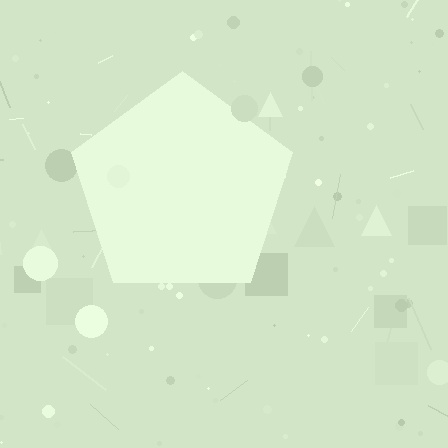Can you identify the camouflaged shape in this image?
The camouflaged shape is a pentagon.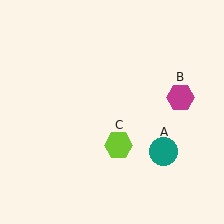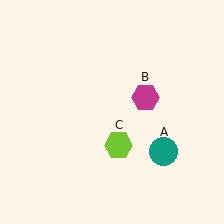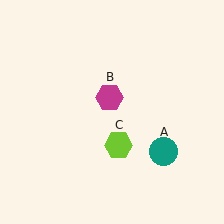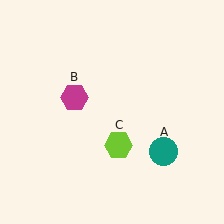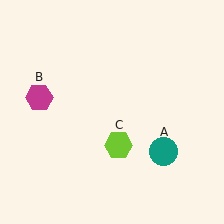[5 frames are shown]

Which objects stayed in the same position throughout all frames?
Teal circle (object A) and lime hexagon (object C) remained stationary.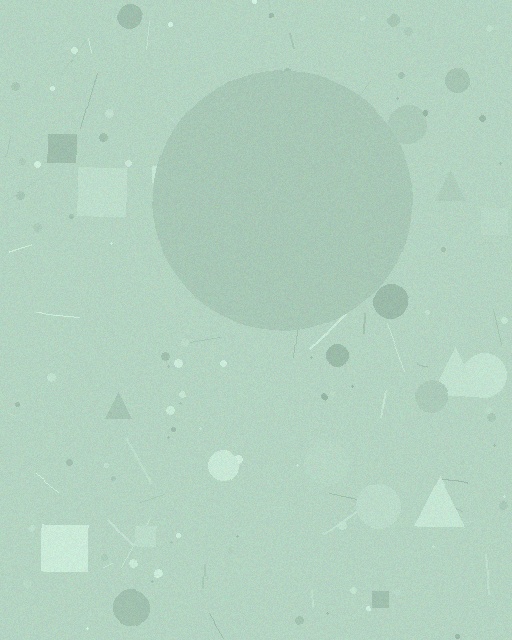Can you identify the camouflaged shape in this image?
The camouflaged shape is a circle.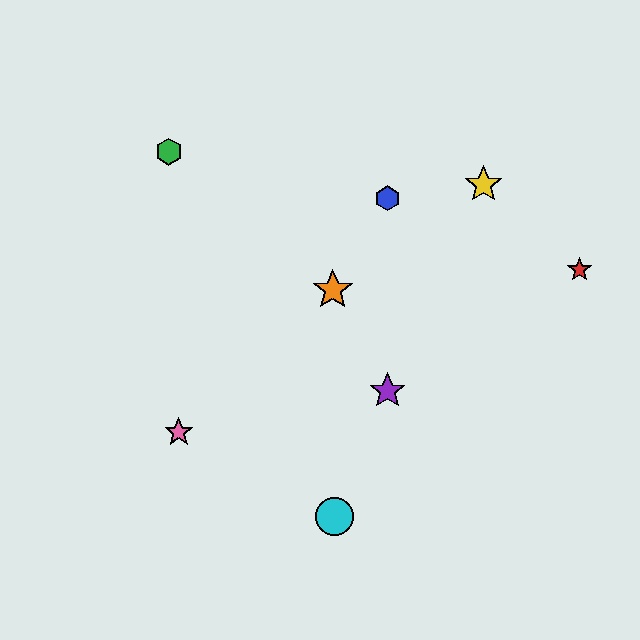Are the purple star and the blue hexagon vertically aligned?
Yes, both are at x≈388.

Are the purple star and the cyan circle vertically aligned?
No, the purple star is at x≈388 and the cyan circle is at x≈334.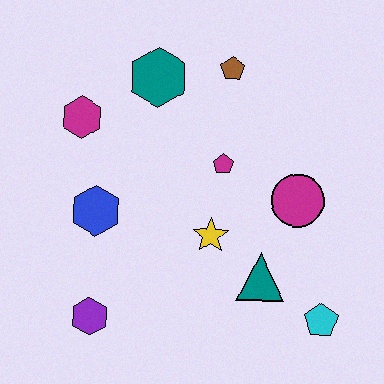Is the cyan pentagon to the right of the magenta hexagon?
Yes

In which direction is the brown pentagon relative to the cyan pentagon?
The brown pentagon is above the cyan pentagon.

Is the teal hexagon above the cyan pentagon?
Yes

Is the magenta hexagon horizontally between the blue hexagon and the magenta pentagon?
No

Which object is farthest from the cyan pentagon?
The magenta hexagon is farthest from the cyan pentagon.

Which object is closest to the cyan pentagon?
The teal triangle is closest to the cyan pentagon.